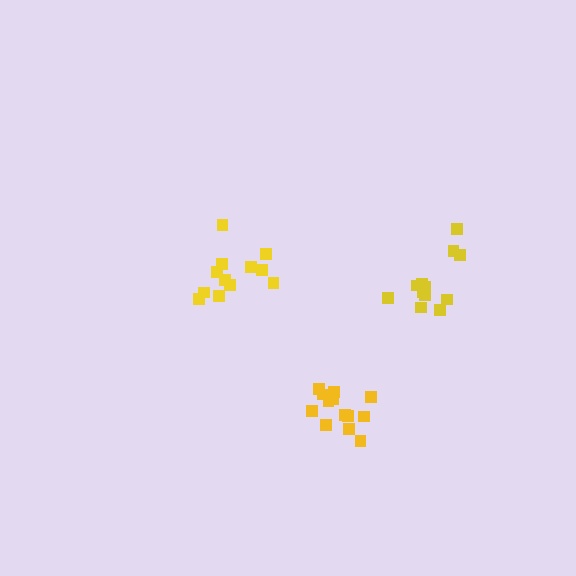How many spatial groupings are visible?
There are 3 spatial groupings.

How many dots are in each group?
Group 1: 13 dots, Group 2: 13 dots, Group 3: 12 dots (38 total).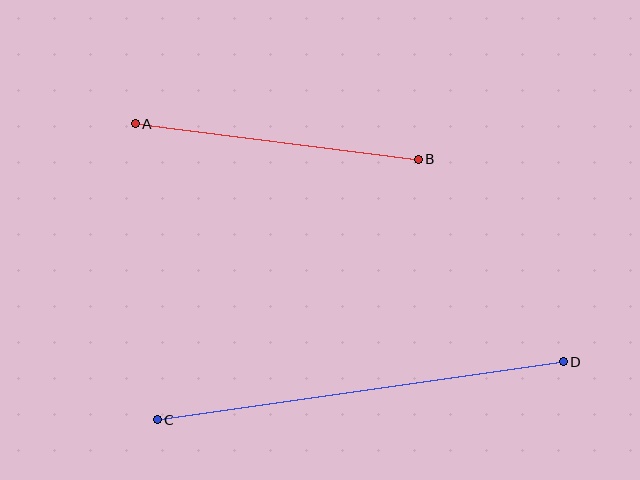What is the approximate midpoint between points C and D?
The midpoint is at approximately (360, 391) pixels.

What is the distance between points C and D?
The distance is approximately 410 pixels.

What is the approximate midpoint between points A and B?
The midpoint is at approximately (277, 142) pixels.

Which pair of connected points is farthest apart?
Points C and D are farthest apart.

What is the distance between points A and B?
The distance is approximately 285 pixels.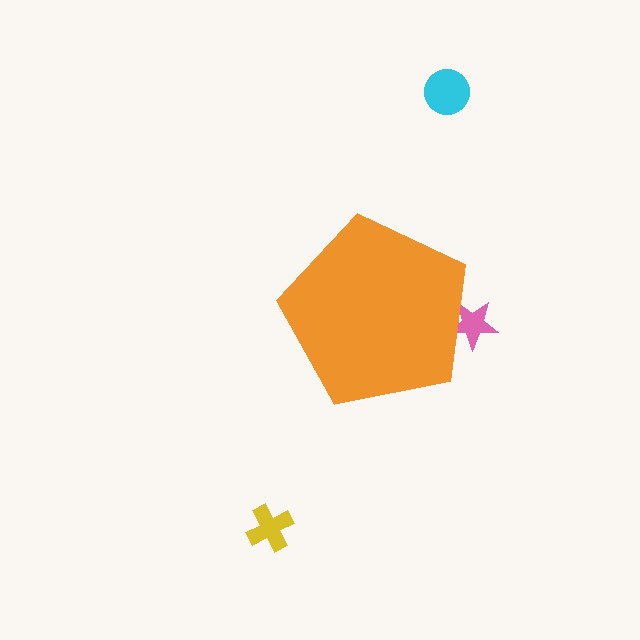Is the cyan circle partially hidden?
No, the cyan circle is fully visible.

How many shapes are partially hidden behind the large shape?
1 shape is partially hidden.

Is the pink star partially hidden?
Yes, the pink star is partially hidden behind the orange pentagon.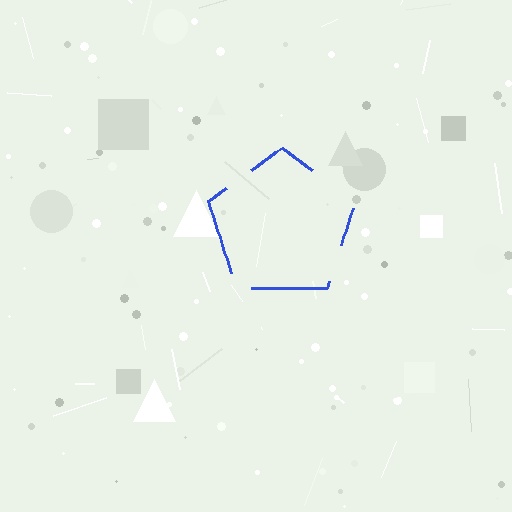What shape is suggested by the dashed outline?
The dashed outline suggests a pentagon.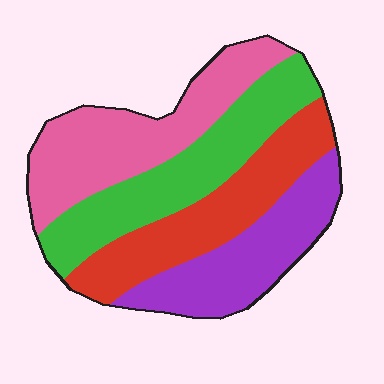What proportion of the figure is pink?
Pink covers 27% of the figure.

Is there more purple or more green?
Green.